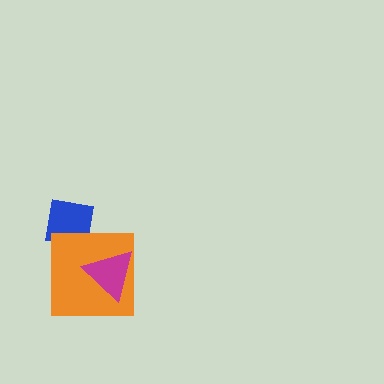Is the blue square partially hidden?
Yes, it is partially covered by another shape.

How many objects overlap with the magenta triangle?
1 object overlaps with the magenta triangle.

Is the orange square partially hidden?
Yes, it is partially covered by another shape.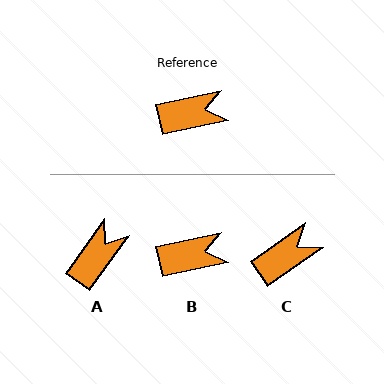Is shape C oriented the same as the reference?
No, it is off by about 23 degrees.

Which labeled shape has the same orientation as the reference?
B.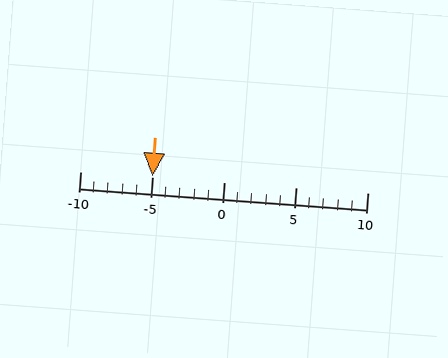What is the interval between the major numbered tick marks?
The major tick marks are spaced 5 units apart.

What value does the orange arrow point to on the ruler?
The orange arrow points to approximately -5.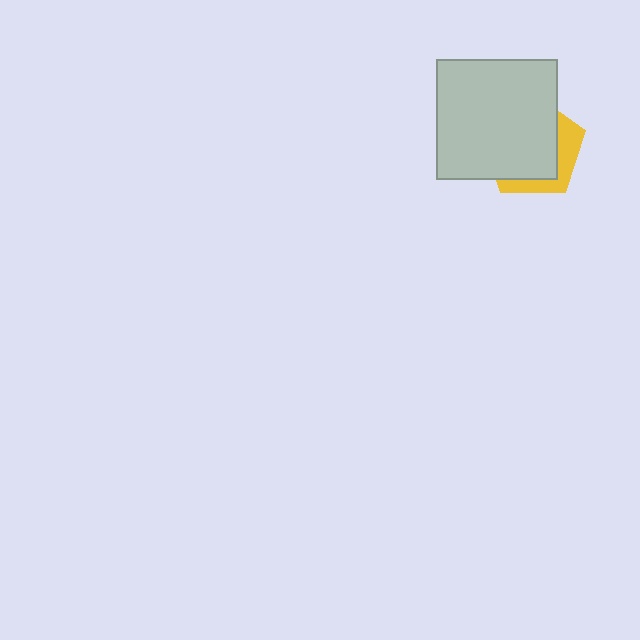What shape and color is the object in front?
The object in front is a light gray square.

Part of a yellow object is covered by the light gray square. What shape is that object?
It is a pentagon.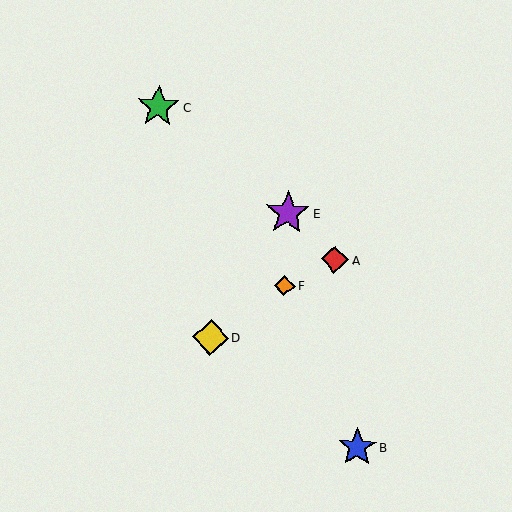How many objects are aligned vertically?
2 objects (E, F) are aligned vertically.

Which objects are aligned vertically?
Objects E, F are aligned vertically.